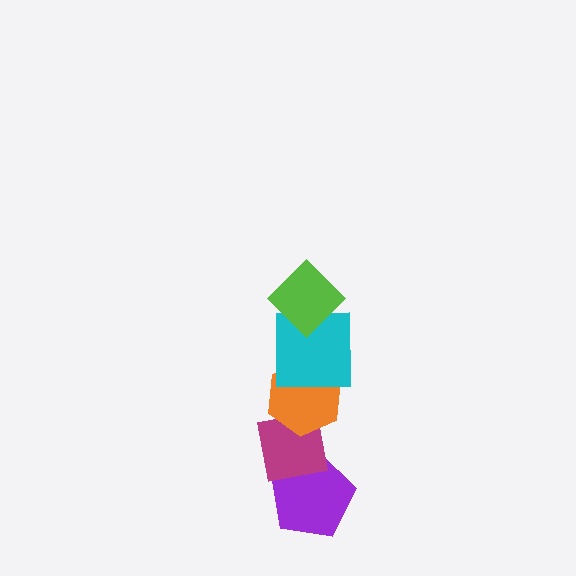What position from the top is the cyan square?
The cyan square is 2nd from the top.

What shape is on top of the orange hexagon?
The cyan square is on top of the orange hexagon.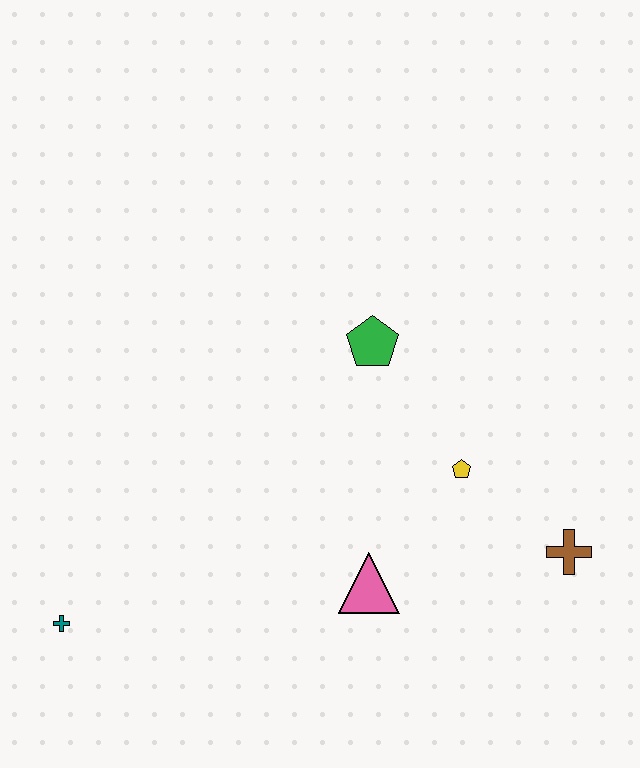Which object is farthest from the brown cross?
The teal cross is farthest from the brown cross.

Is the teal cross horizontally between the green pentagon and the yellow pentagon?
No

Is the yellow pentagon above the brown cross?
Yes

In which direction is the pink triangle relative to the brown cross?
The pink triangle is to the left of the brown cross.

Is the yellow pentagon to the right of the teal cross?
Yes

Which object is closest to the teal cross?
The pink triangle is closest to the teal cross.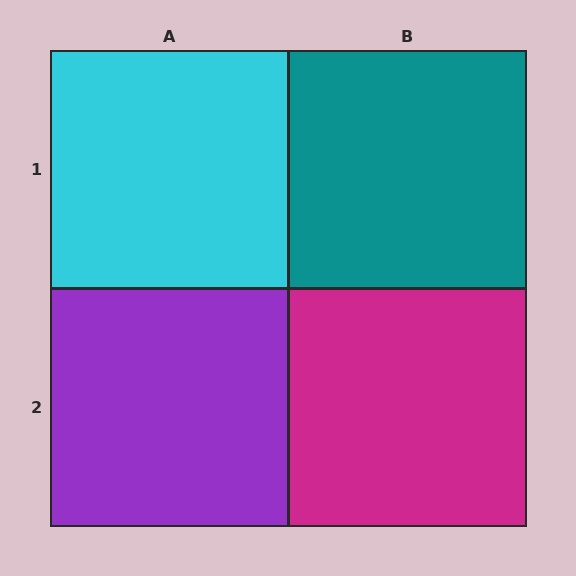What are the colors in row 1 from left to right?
Cyan, teal.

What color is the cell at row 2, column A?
Purple.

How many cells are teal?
1 cell is teal.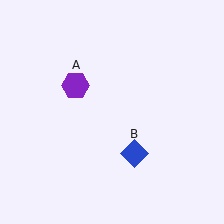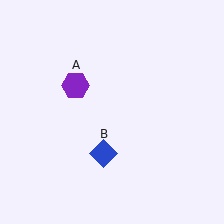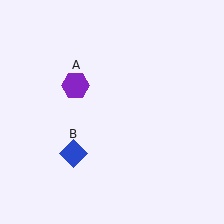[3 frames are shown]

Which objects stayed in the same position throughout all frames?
Purple hexagon (object A) remained stationary.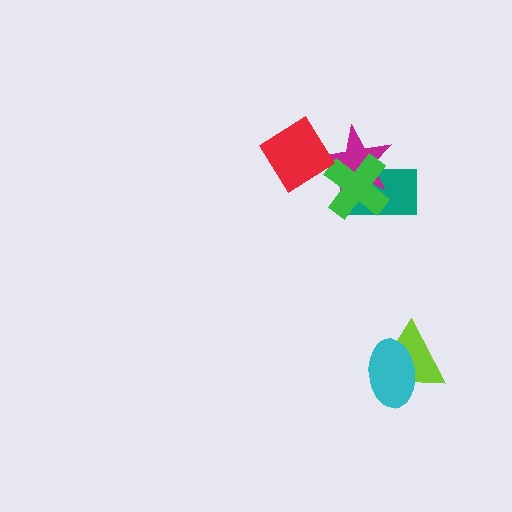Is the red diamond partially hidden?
No, no other shape covers it.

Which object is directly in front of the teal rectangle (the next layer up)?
The magenta star is directly in front of the teal rectangle.